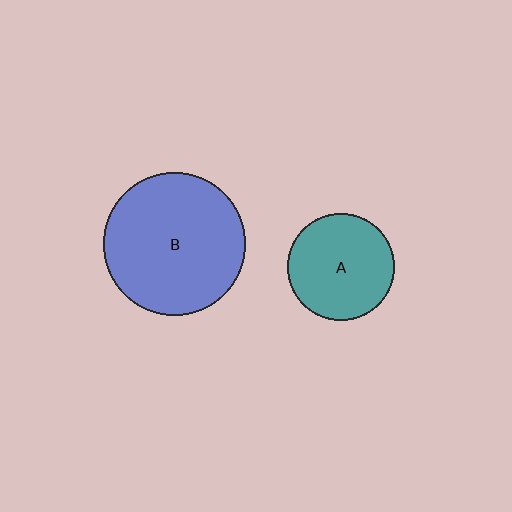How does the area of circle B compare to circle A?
Approximately 1.8 times.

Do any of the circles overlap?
No, none of the circles overlap.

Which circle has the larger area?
Circle B (blue).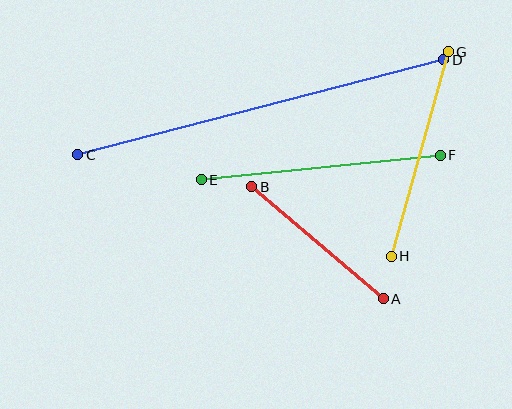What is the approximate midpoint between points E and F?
The midpoint is at approximately (321, 168) pixels.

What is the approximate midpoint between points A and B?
The midpoint is at approximately (318, 243) pixels.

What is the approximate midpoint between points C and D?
The midpoint is at approximately (261, 107) pixels.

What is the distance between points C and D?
The distance is approximately 378 pixels.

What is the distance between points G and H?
The distance is approximately 212 pixels.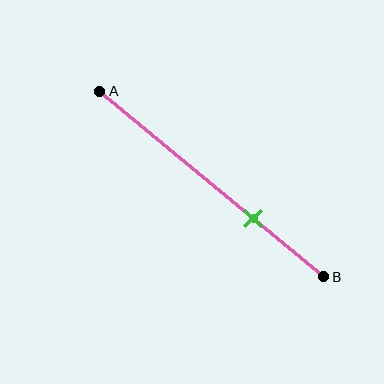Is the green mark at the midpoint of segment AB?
No, the mark is at about 70% from A, not at the 50% midpoint.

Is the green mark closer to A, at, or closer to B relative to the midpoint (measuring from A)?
The green mark is closer to point B than the midpoint of segment AB.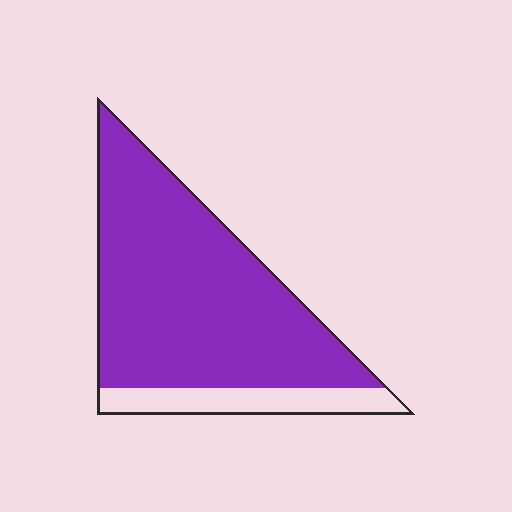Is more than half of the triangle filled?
Yes.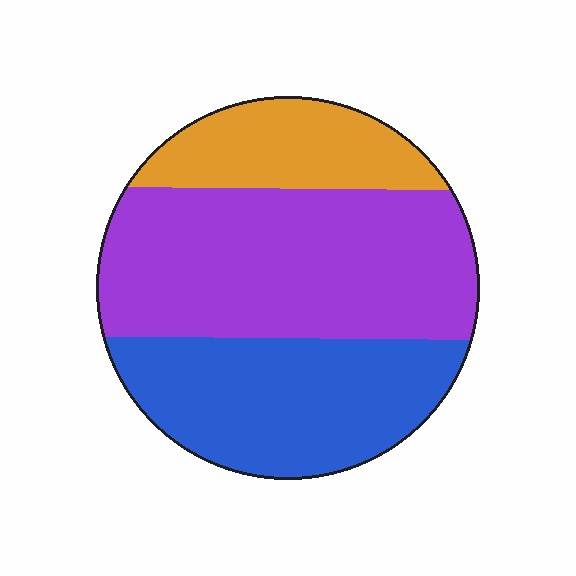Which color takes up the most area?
Purple, at roughly 50%.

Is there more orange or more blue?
Blue.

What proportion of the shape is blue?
Blue takes up about one third (1/3) of the shape.